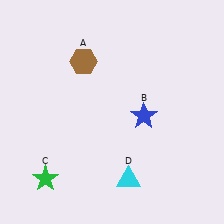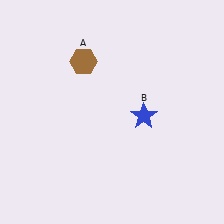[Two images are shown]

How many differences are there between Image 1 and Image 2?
There are 2 differences between the two images.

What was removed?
The cyan triangle (D), the green star (C) were removed in Image 2.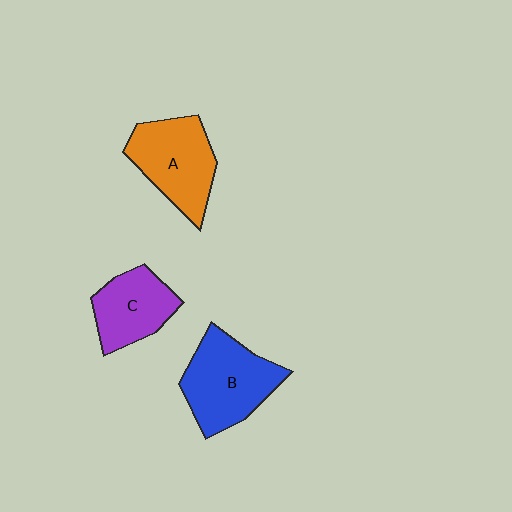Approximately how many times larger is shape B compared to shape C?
Approximately 1.4 times.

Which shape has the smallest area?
Shape C (purple).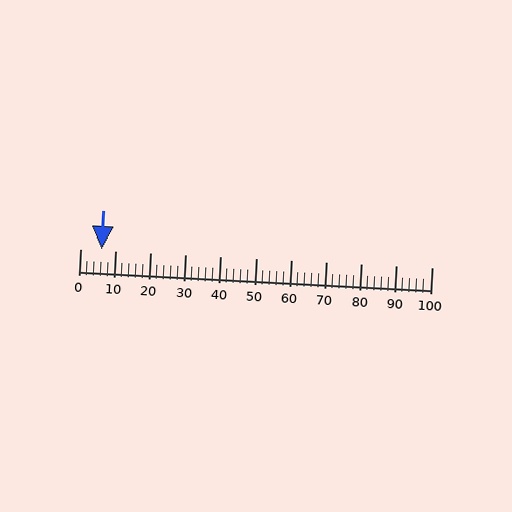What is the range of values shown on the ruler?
The ruler shows values from 0 to 100.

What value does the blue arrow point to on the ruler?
The blue arrow points to approximately 6.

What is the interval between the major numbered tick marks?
The major tick marks are spaced 10 units apart.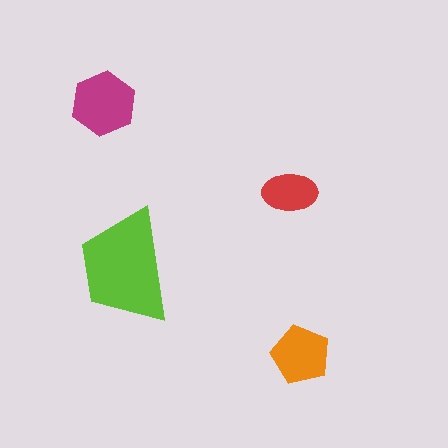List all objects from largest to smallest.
The lime trapezoid, the magenta hexagon, the orange pentagon, the red ellipse.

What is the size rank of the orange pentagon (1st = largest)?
3rd.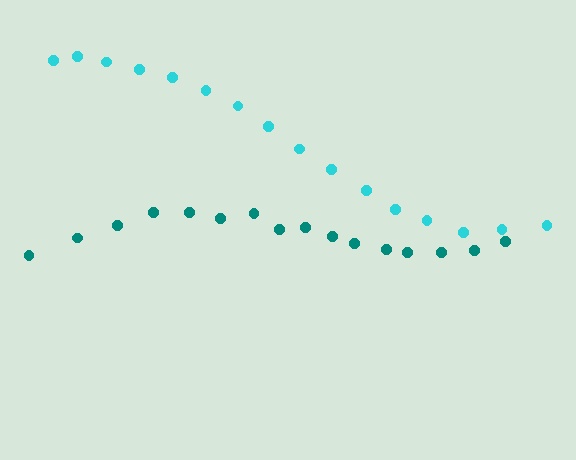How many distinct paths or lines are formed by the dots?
There are 2 distinct paths.